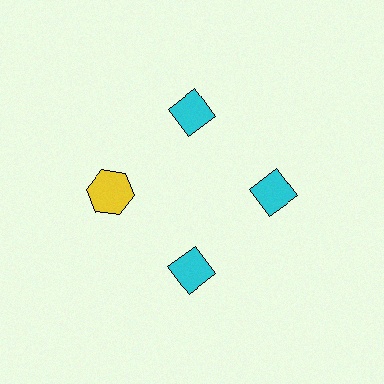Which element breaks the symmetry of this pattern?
The yellow hexagon at roughly the 9 o'clock position breaks the symmetry. All other shapes are cyan diamonds.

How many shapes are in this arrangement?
There are 4 shapes arranged in a ring pattern.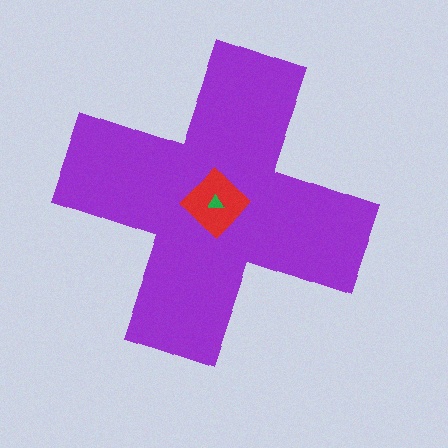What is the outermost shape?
The purple cross.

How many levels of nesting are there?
3.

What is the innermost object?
The green triangle.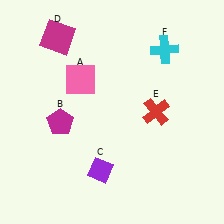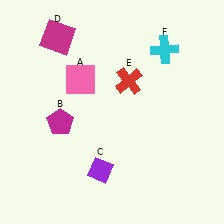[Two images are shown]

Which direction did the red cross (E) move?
The red cross (E) moved up.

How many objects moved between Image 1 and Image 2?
1 object moved between the two images.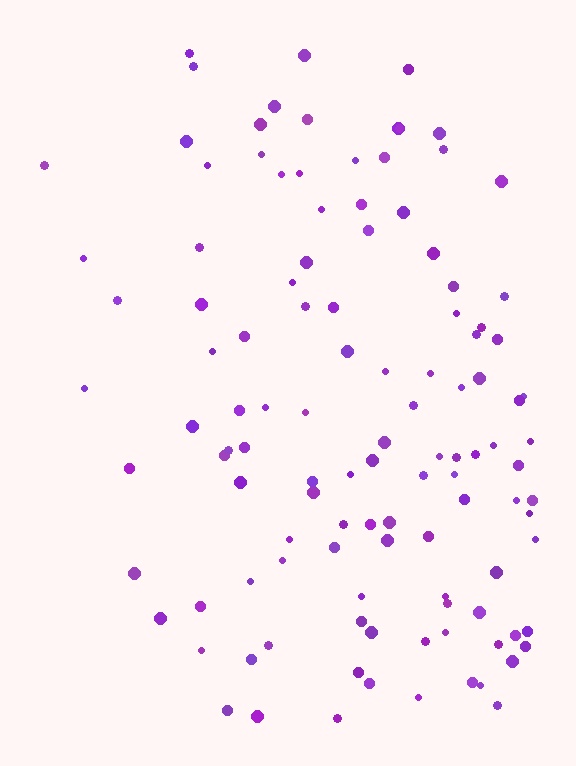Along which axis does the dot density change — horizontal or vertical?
Horizontal.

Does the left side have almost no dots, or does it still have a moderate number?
Still a moderate number, just noticeably fewer than the right.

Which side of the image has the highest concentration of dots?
The right.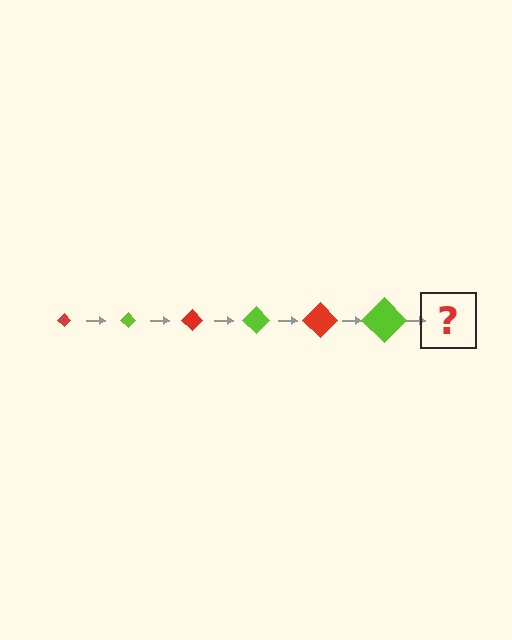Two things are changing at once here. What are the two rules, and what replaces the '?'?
The two rules are that the diamond grows larger each step and the color cycles through red and lime. The '?' should be a red diamond, larger than the previous one.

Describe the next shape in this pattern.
It should be a red diamond, larger than the previous one.